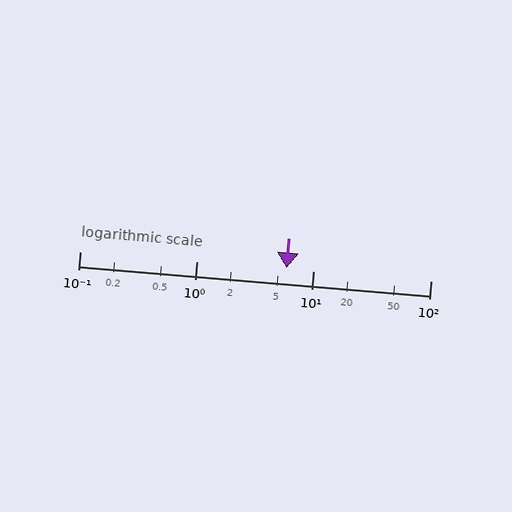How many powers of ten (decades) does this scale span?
The scale spans 3 decades, from 0.1 to 100.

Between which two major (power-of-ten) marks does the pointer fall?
The pointer is between 1 and 10.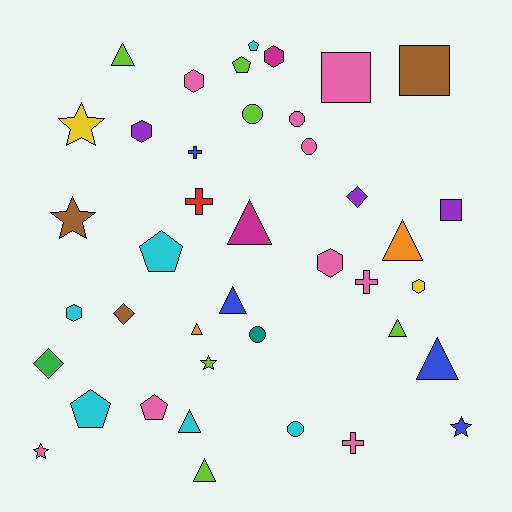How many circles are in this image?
There are 5 circles.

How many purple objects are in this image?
There are 3 purple objects.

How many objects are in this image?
There are 40 objects.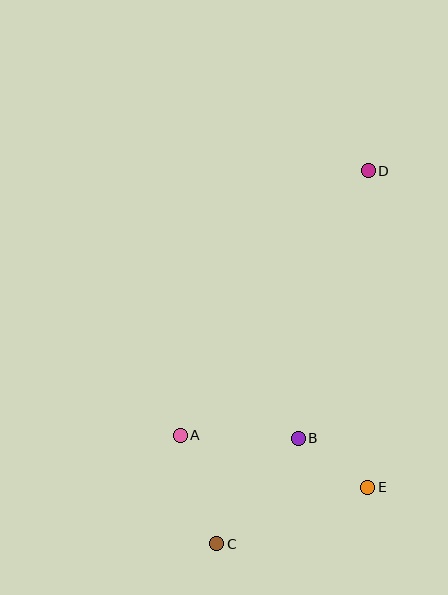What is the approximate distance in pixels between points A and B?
The distance between A and B is approximately 118 pixels.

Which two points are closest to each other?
Points B and E are closest to each other.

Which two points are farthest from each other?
Points C and D are farthest from each other.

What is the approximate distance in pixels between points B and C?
The distance between B and C is approximately 133 pixels.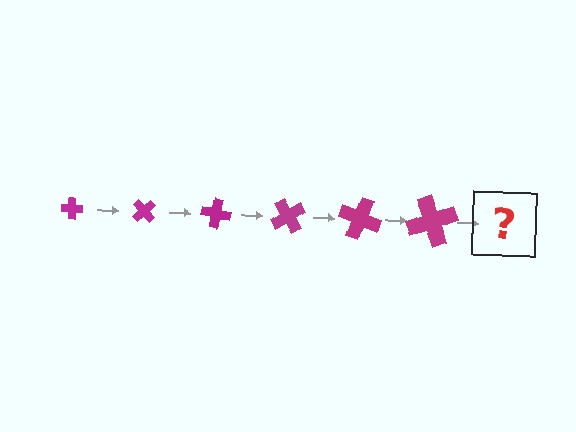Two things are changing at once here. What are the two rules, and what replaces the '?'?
The two rules are that the cross grows larger each step and it rotates 50 degrees each step. The '?' should be a cross, larger than the previous one and rotated 300 degrees from the start.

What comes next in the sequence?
The next element should be a cross, larger than the previous one and rotated 300 degrees from the start.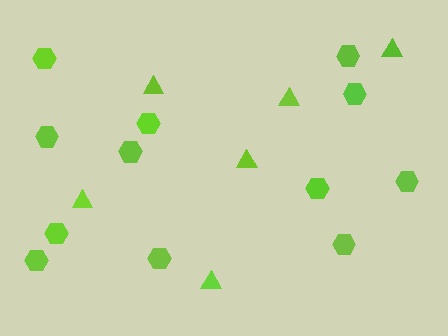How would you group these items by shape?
There are 2 groups: one group of hexagons (12) and one group of triangles (6).